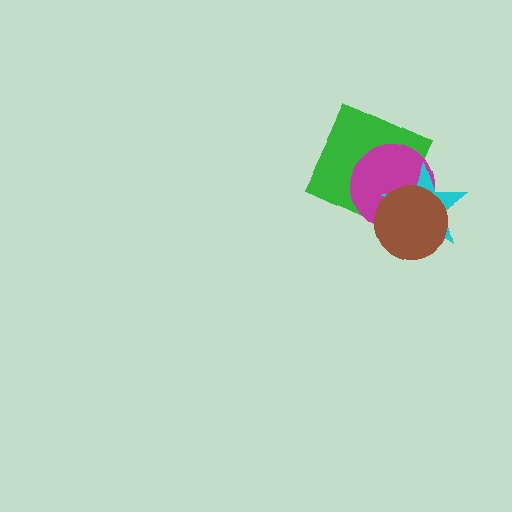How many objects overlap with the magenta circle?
3 objects overlap with the magenta circle.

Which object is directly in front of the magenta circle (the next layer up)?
The cyan star is directly in front of the magenta circle.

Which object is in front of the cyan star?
The brown circle is in front of the cyan star.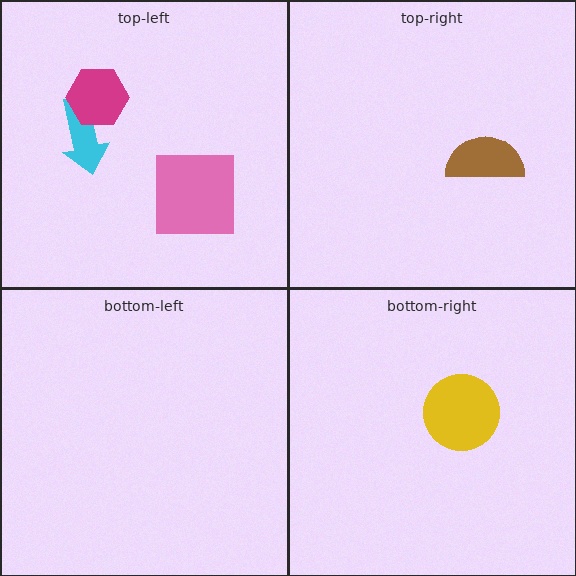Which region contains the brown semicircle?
The top-right region.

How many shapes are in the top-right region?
1.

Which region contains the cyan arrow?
The top-left region.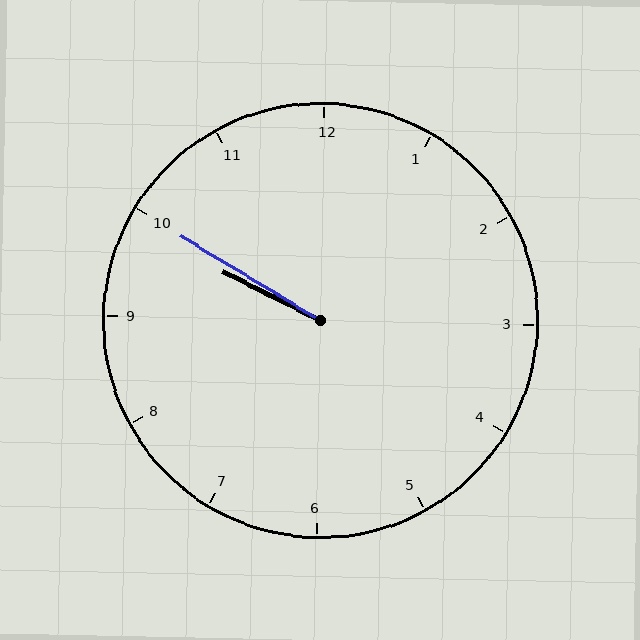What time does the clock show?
9:50.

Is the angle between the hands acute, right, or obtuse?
It is acute.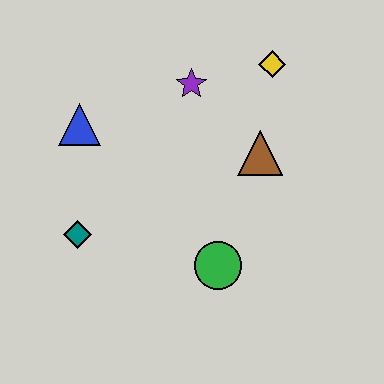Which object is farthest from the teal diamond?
The yellow diamond is farthest from the teal diamond.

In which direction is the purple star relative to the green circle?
The purple star is above the green circle.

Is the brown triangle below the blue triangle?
Yes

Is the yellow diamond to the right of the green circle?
Yes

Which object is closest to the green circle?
The brown triangle is closest to the green circle.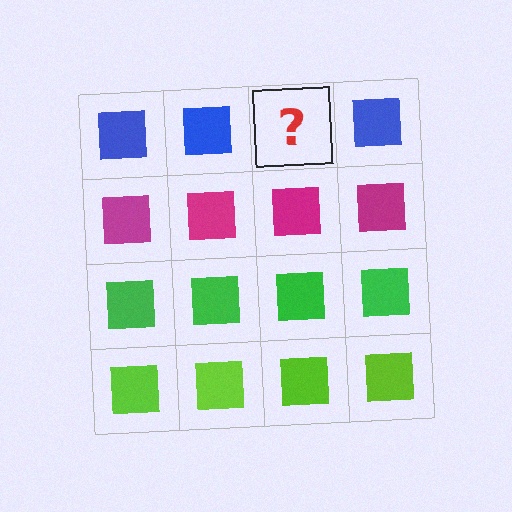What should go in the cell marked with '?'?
The missing cell should contain a blue square.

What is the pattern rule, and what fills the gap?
The rule is that each row has a consistent color. The gap should be filled with a blue square.